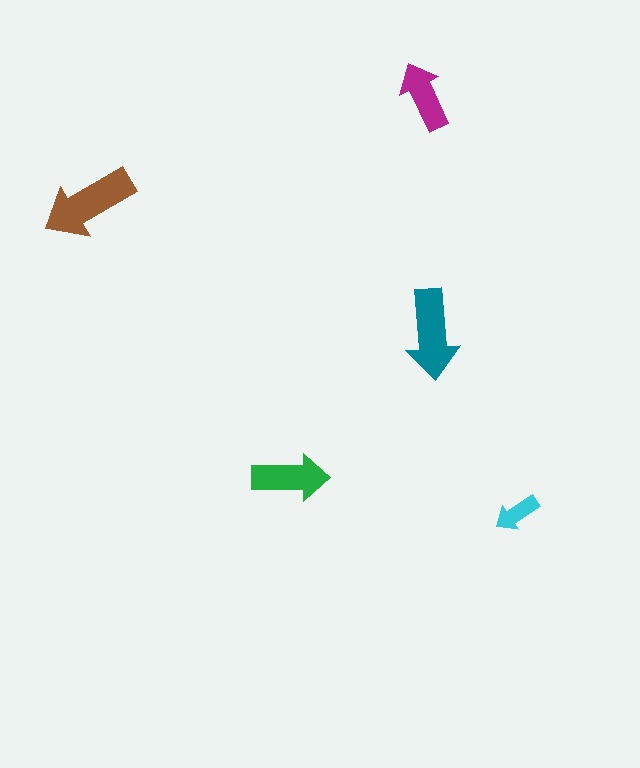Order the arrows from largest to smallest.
the brown one, the teal one, the green one, the magenta one, the cyan one.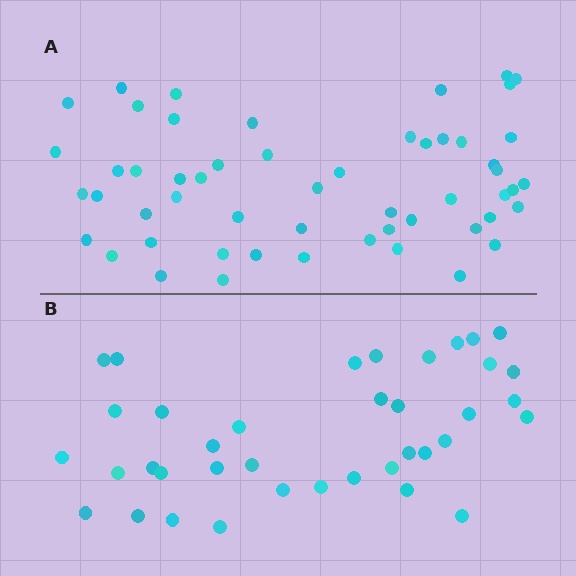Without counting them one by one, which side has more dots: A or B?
Region A (the top region) has more dots.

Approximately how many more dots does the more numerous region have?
Region A has approximately 15 more dots than region B.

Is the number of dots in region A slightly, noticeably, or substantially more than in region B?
Region A has noticeably more, but not dramatically so. The ratio is roughly 1.4 to 1.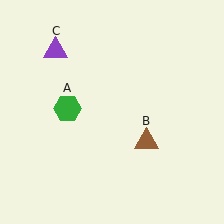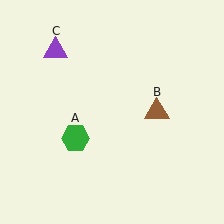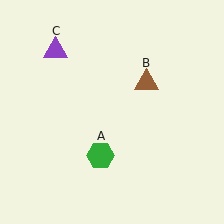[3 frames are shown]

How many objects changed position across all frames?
2 objects changed position: green hexagon (object A), brown triangle (object B).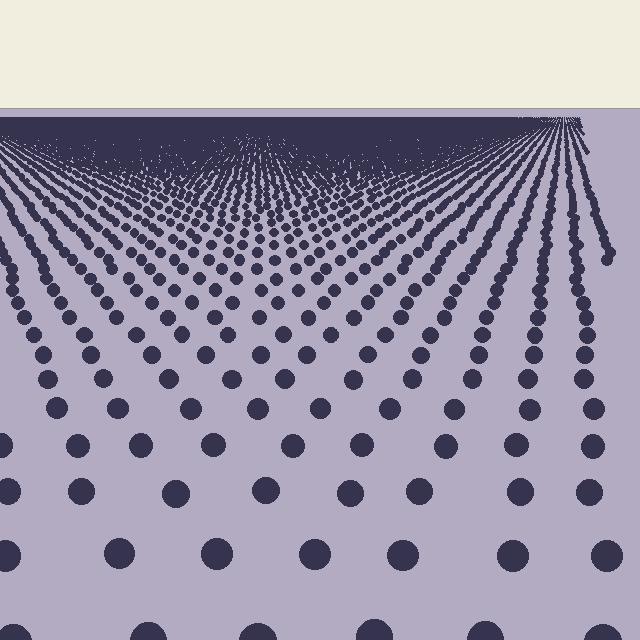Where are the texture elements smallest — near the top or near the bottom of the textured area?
Near the top.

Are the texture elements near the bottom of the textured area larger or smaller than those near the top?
Larger. Near the bottom, elements are closer to the viewer and appear at a bigger on-screen size.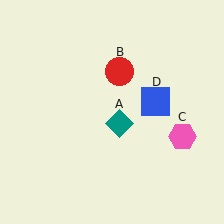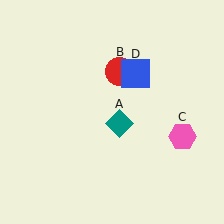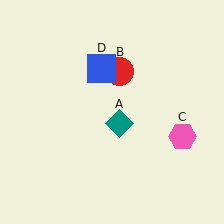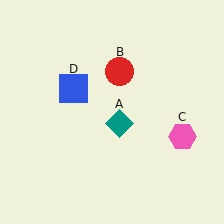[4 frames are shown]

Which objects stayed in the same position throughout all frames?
Teal diamond (object A) and red circle (object B) and pink hexagon (object C) remained stationary.